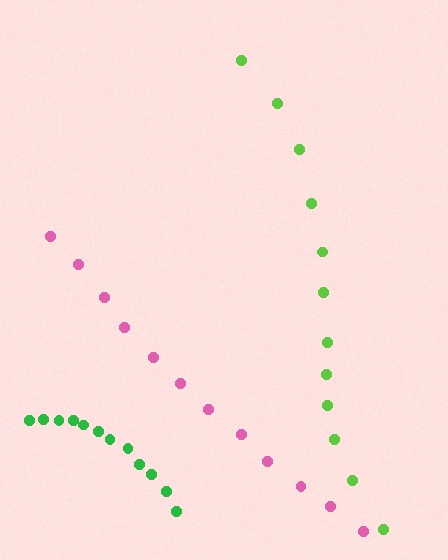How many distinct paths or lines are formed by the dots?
There are 3 distinct paths.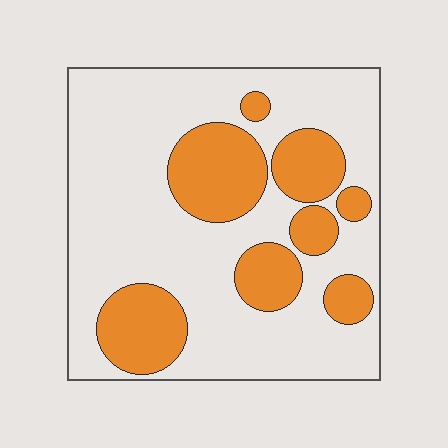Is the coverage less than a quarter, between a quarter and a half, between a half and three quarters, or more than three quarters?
Between a quarter and a half.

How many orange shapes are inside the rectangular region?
8.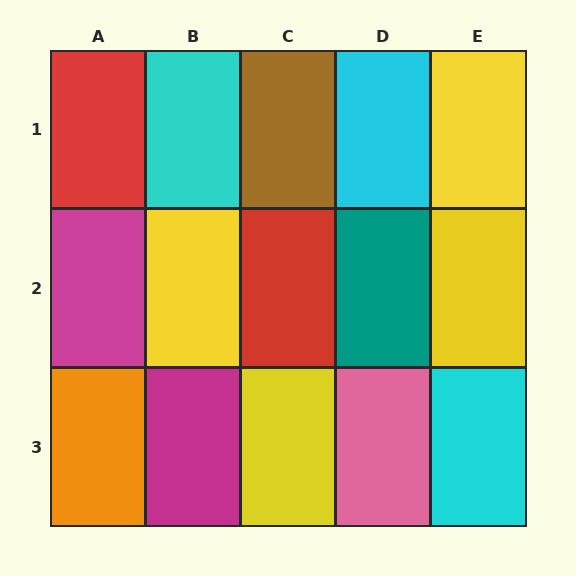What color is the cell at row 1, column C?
Brown.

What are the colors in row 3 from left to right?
Orange, magenta, yellow, pink, cyan.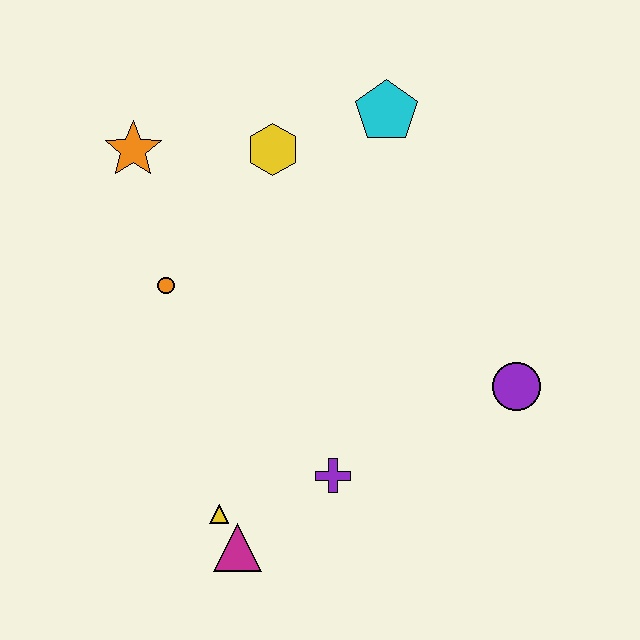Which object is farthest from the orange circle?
The purple circle is farthest from the orange circle.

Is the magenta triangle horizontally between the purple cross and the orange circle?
Yes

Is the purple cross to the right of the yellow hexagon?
Yes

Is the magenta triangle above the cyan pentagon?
No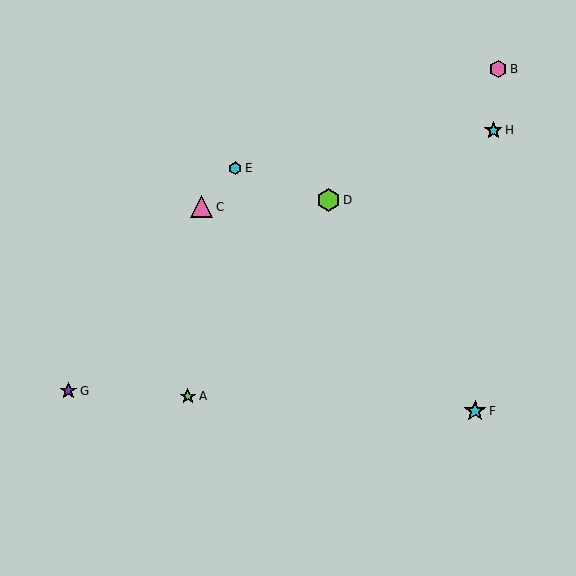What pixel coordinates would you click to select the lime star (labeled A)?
Click at (188, 396) to select the lime star A.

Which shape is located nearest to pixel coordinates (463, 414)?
The cyan star (labeled F) at (475, 411) is nearest to that location.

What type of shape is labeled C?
Shape C is a pink triangle.